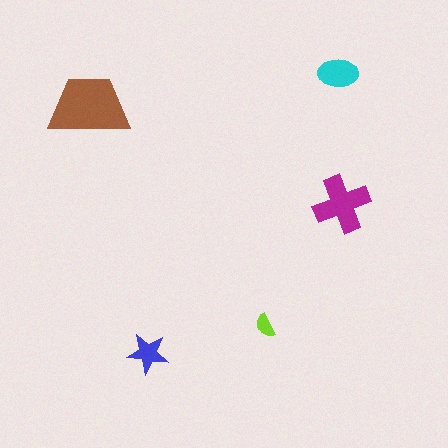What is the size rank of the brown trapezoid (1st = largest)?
1st.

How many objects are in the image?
There are 5 objects in the image.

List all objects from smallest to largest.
The lime semicircle, the blue star, the cyan ellipse, the magenta cross, the brown trapezoid.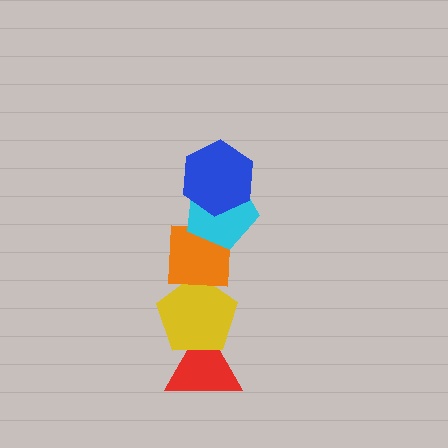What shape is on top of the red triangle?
The yellow pentagon is on top of the red triangle.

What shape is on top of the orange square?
The cyan pentagon is on top of the orange square.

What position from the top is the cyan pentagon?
The cyan pentagon is 2nd from the top.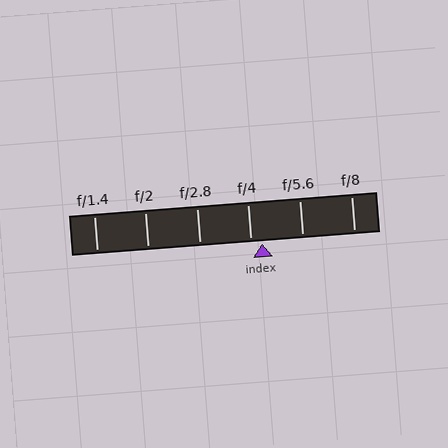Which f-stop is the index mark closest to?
The index mark is closest to f/4.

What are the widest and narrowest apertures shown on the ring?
The widest aperture shown is f/1.4 and the narrowest is f/8.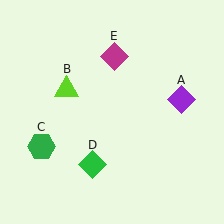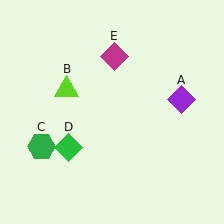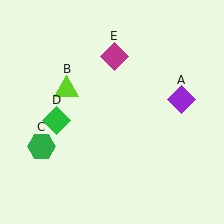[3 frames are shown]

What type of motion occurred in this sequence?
The green diamond (object D) rotated clockwise around the center of the scene.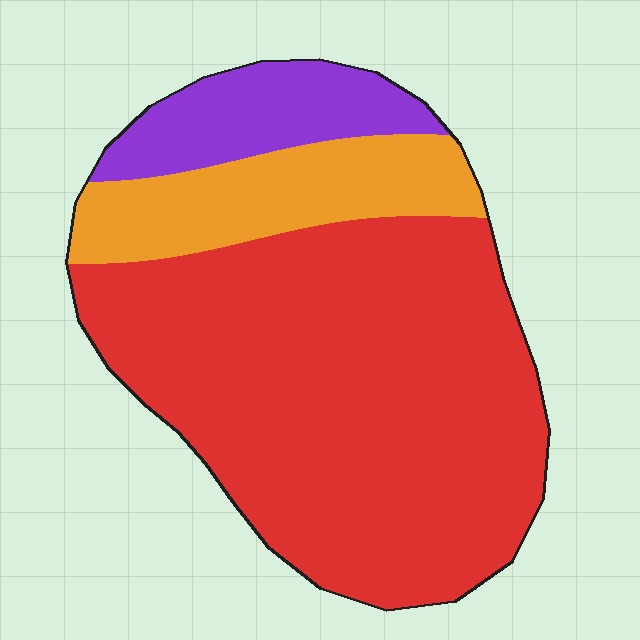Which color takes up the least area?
Purple, at roughly 15%.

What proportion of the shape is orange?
Orange covers roughly 20% of the shape.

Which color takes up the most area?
Red, at roughly 70%.